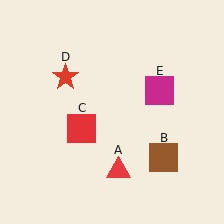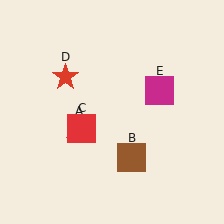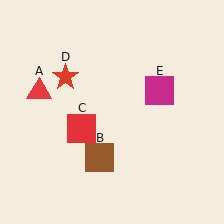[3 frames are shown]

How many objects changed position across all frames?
2 objects changed position: red triangle (object A), brown square (object B).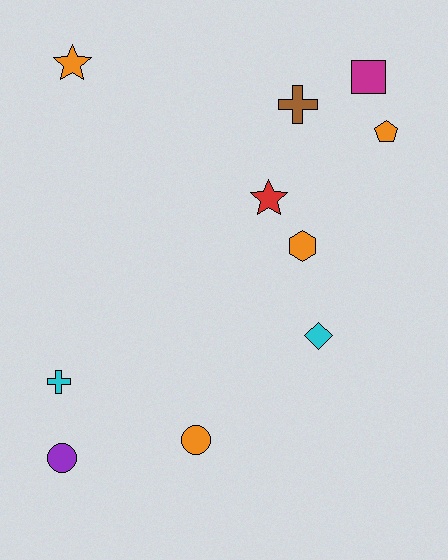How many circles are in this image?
There are 2 circles.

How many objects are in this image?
There are 10 objects.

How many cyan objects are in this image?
There are 2 cyan objects.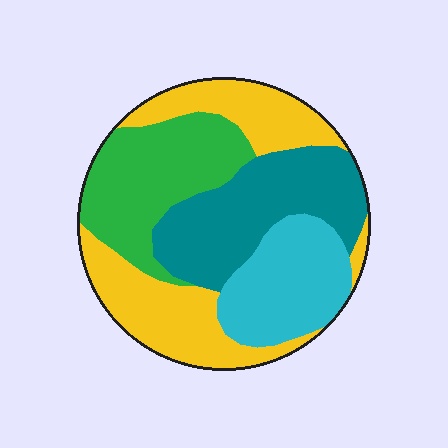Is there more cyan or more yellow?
Yellow.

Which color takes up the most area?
Yellow, at roughly 30%.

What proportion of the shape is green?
Green covers about 25% of the shape.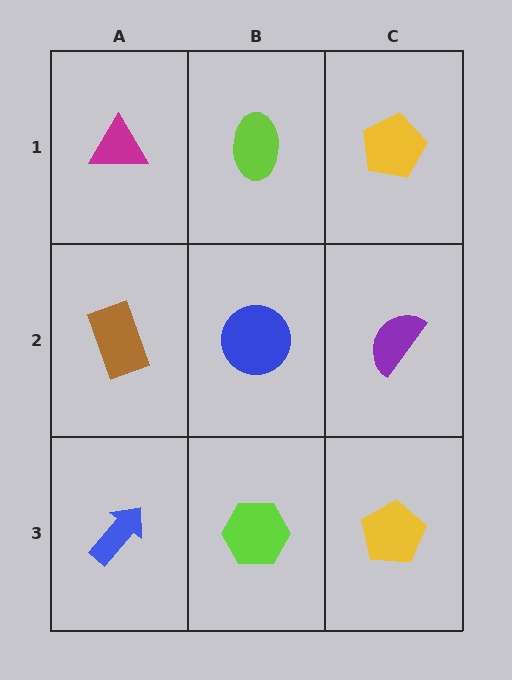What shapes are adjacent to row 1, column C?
A purple semicircle (row 2, column C), a lime ellipse (row 1, column B).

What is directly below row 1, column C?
A purple semicircle.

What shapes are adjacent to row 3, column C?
A purple semicircle (row 2, column C), a lime hexagon (row 3, column B).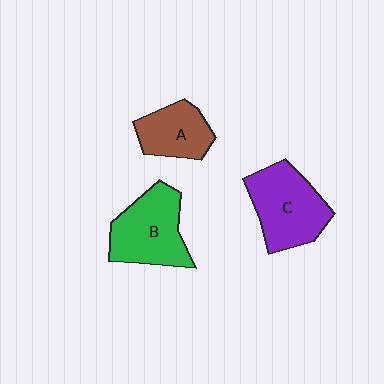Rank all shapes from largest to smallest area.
From largest to smallest: C (purple), B (green), A (brown).